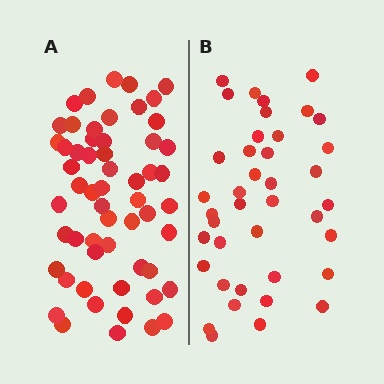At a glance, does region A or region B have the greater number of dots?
Region A (the left region) has more dots.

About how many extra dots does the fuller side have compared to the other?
Region A has approximately 15 more dots than region B.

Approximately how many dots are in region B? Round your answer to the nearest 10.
About 40 dots.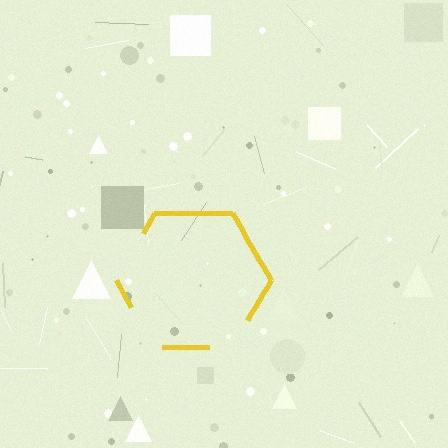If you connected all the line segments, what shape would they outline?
They would outline a hexagon.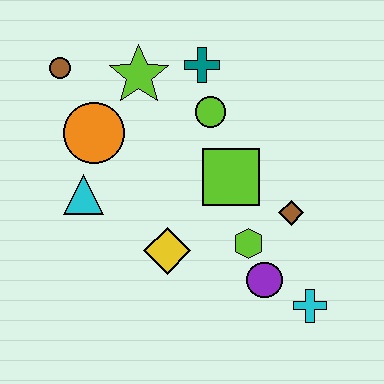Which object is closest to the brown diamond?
The lime hexagon is closest to the brown diamond.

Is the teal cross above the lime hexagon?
Yes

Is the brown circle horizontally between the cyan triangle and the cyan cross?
No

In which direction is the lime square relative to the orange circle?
The lime square is to the right of the orange circle.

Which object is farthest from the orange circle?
The cyan cross is farthest from the orange circle.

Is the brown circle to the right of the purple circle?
No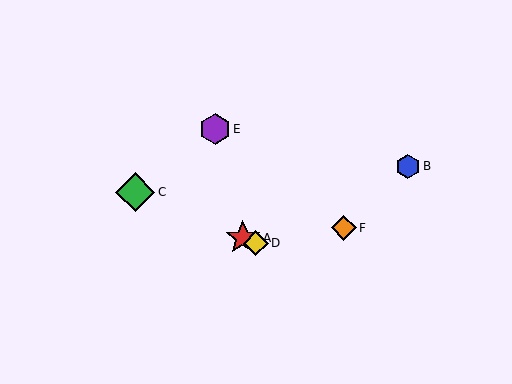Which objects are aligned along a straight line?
Objects A, C, D are aligned along a straight line.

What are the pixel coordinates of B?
Object B is at (408, 166).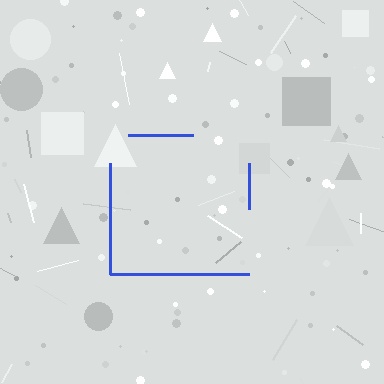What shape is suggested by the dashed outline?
The dashed outline suggests a square.